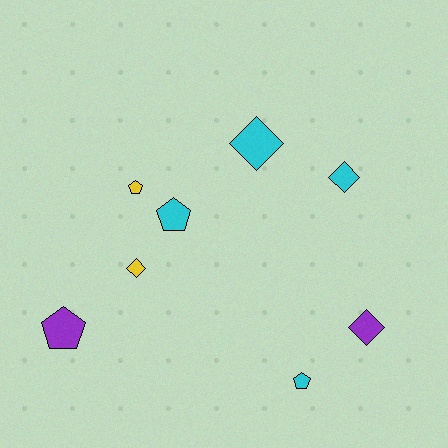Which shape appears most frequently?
Diamond, with 4 objects.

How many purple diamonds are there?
There is 1 purple diamond.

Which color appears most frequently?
Cyan, with 4 objects.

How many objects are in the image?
There are 8 objects.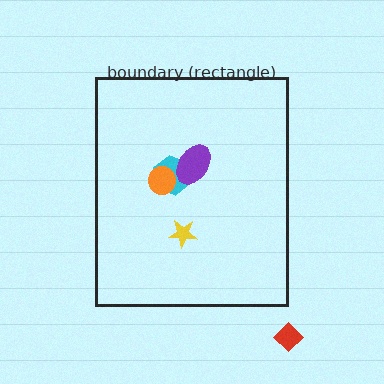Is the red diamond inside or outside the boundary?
Outside.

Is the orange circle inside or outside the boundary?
Inside.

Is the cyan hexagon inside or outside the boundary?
Inside.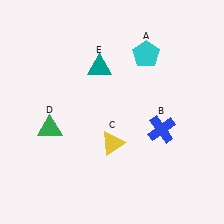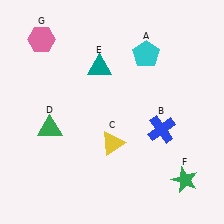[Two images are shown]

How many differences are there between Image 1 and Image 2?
There are 2 differences between the two images.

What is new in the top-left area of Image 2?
A pink hexagon (G) was added in the top-left area of Image 2.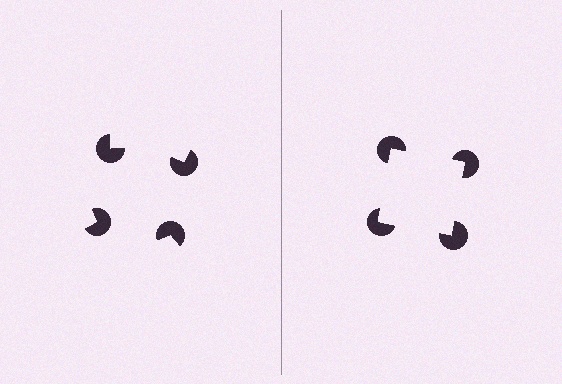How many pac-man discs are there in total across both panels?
8 — 4 on each side.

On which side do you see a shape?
An illusory square appears on the right side. On the left side the wedge cuts are rotated, so no coherent shape forms.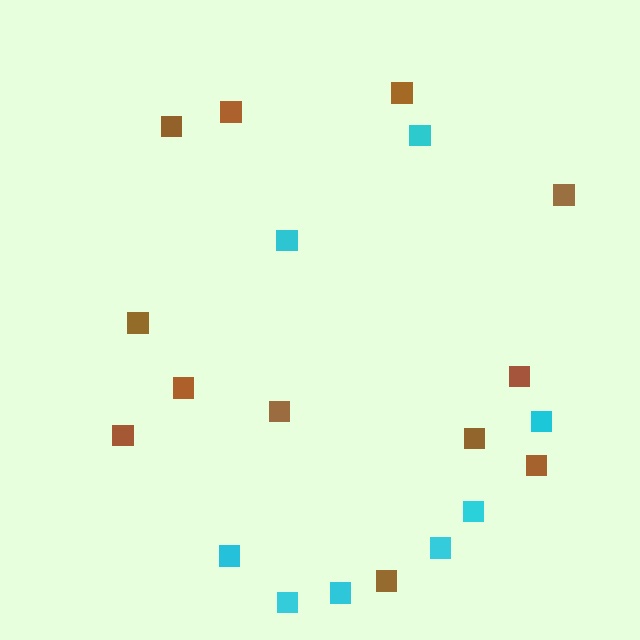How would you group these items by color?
There are 2 groups: one group of cyan squares (8) and one group of brown squares (12).